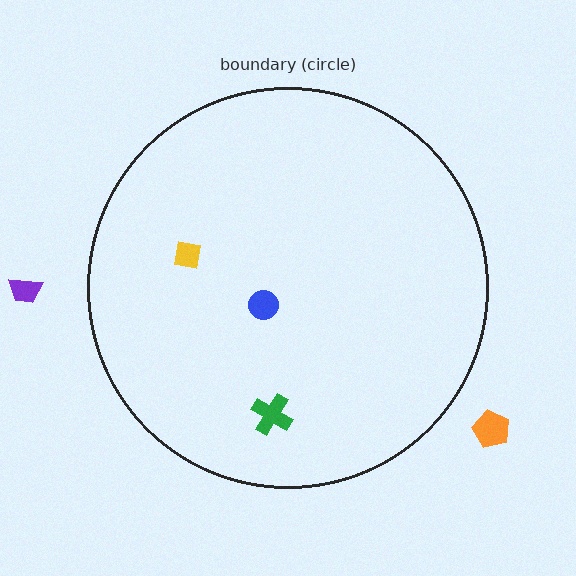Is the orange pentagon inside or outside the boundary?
Outside.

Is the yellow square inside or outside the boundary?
Inside.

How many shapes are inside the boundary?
3 inside, 2 outside.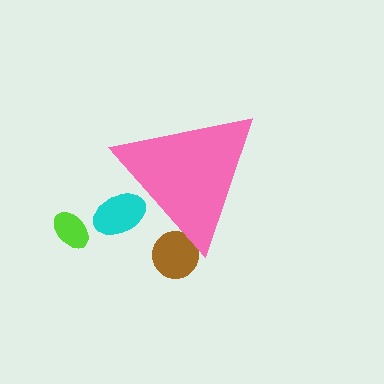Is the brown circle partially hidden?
Yes, the brown circle is partially hidden behind the pink triangle.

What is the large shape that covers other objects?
A pink triangle.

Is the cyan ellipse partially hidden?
Yes, the cyan ellipse is partially hidden behind the pink triangle.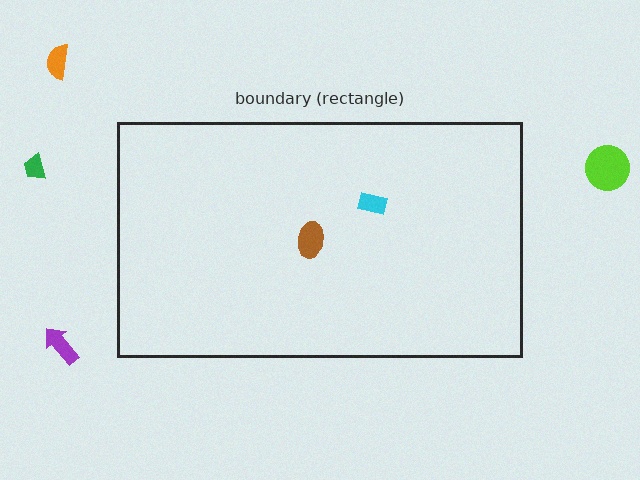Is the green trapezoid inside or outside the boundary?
Outside.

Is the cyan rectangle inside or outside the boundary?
Inside.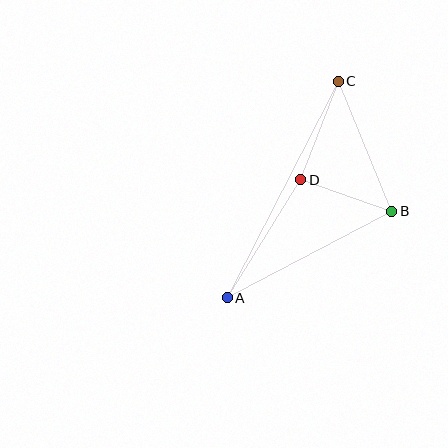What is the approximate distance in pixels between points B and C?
The distance between B and C is approximately 141 pixels.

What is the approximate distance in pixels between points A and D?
The distance between A and D is approximately 139 pixels.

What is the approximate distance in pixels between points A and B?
The distance between A and B is approximately 186 pixels.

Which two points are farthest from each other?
Points A and C are farthest from each other.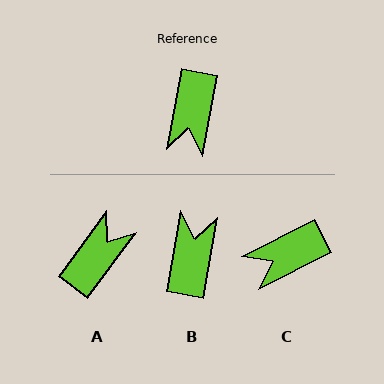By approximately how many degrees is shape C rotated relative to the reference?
Approximately 52 degrees clockwise.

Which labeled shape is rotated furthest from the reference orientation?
B, about 179 degrees away.